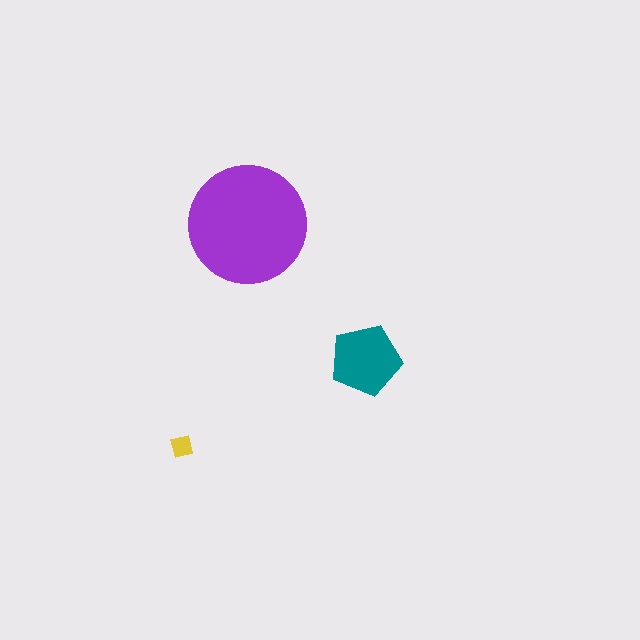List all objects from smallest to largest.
The yellow square, the teal pentagon, the purple circle.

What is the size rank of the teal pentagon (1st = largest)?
2nd.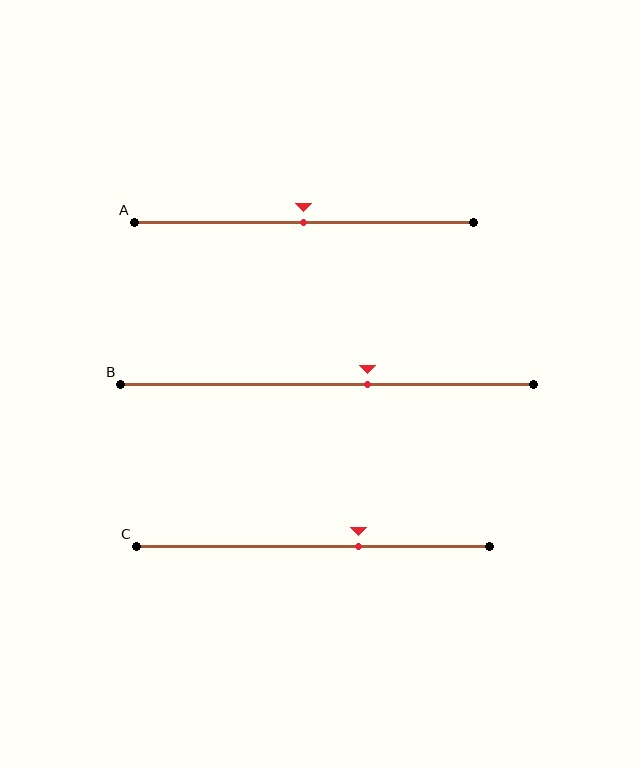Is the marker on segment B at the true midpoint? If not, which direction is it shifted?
No, the marker on segment B is shifted to the right by about 10% of the segment length.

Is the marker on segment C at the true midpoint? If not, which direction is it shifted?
No, the marker on segment C is shifted to the right by about 13% of the segment length.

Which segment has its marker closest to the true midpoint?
Segment A has its marker closest to the true midpoint.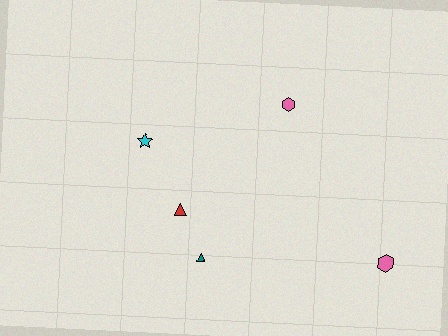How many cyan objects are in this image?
There is 1 cyan object.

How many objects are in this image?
There are 5 objects.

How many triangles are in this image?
There are 2 triangles.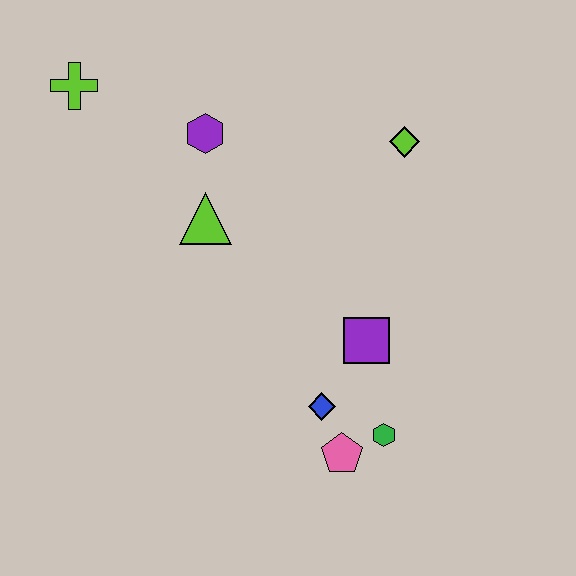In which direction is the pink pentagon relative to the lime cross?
The pink pentagon is below the lime cross.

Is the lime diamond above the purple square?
Yes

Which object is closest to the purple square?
The blue diamond is closest to the purple square.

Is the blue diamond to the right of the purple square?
No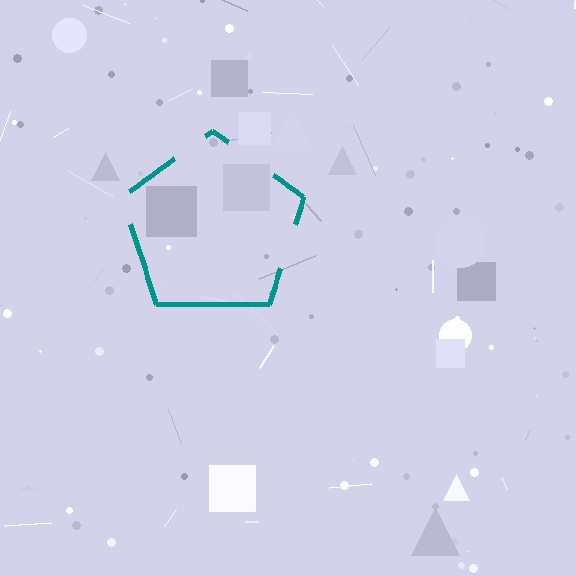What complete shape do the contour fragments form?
The contour fragments form a pentagon.